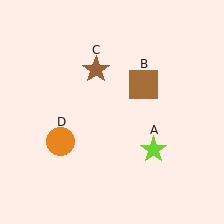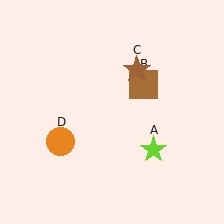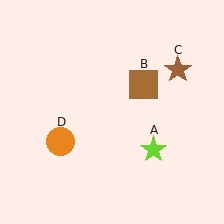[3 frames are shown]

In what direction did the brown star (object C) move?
The brown star (object C) moved right.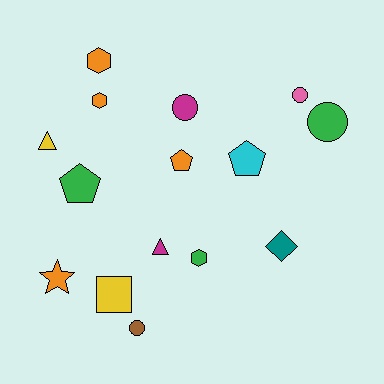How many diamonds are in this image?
There is 1 diamond.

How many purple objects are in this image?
There are no purple objects.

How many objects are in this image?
There are 15 objects.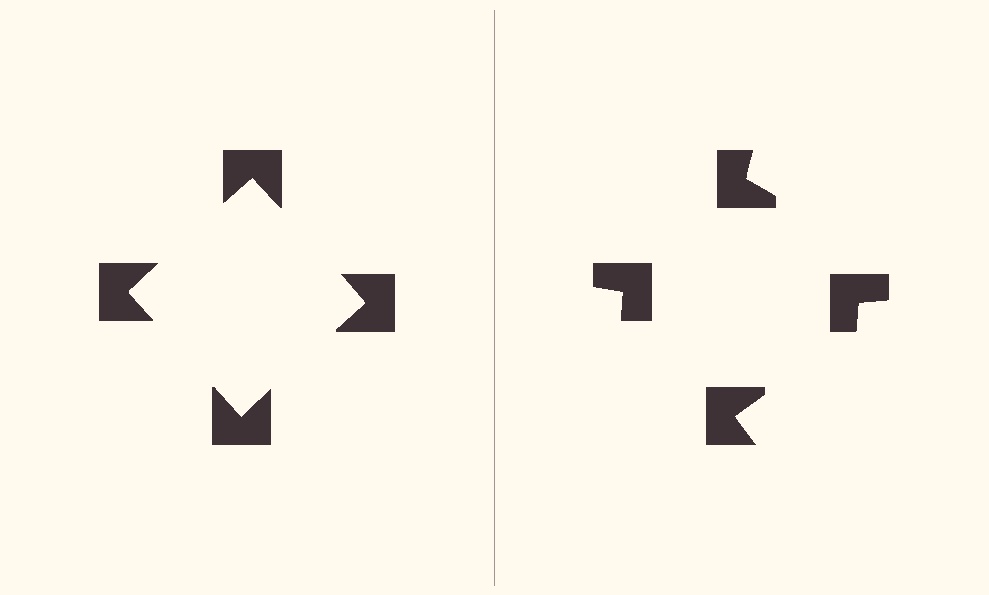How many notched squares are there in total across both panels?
8 — 4 on each side.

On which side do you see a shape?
An illusory square appears on the left side. On the right side the wedge cuts are rotated, so no coherent shape forms.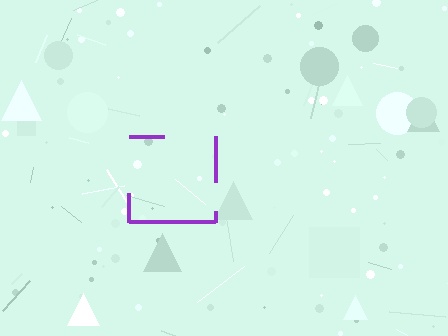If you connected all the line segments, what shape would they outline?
They would outline a square.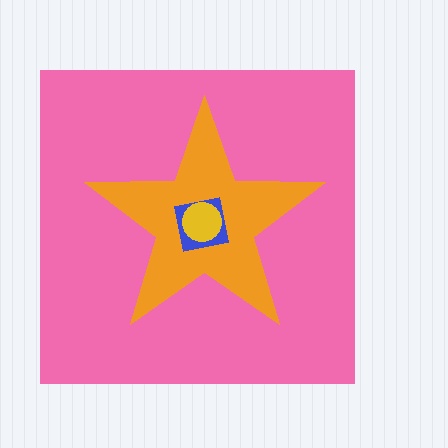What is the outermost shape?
The pink square.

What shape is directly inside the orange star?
The blue square.